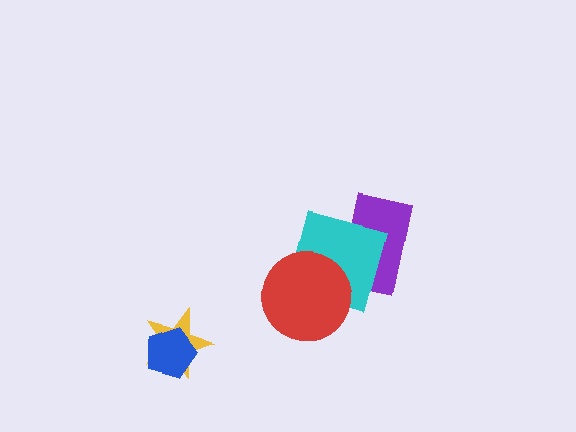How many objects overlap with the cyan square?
2 objects overlap with the cyan square.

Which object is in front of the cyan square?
The red circle is in front of the cyan square.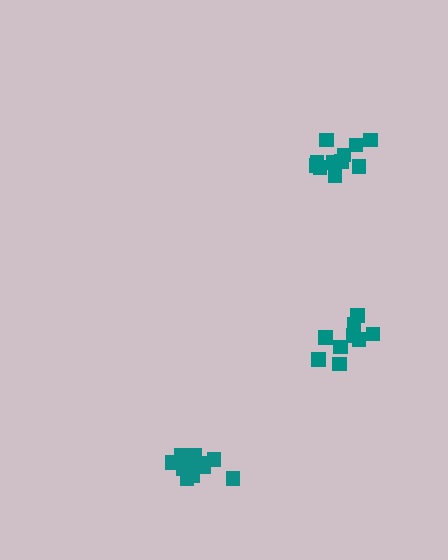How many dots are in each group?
Group 1: 11 dots, Group 2: 9 dots, Group 3: 11 dots (31 total).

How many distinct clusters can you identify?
There are 3 distinct clusters.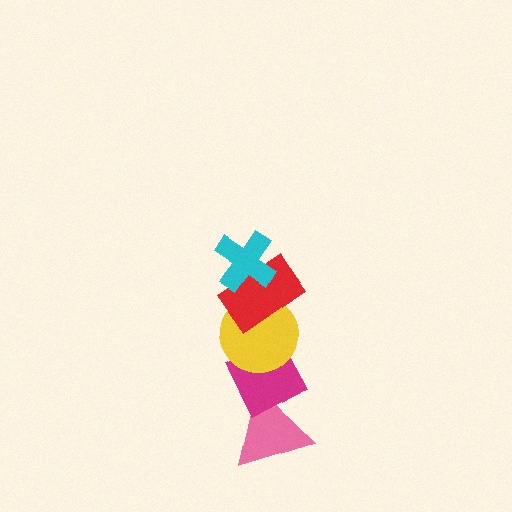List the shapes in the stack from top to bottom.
From top to bottom: the cyan cross, the red rectangle, the yellow circle, the magenta diamond, the pink triangle.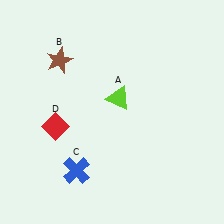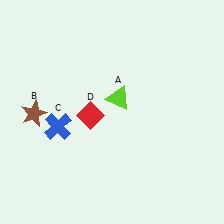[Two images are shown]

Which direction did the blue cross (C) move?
The blue cross (C) moved up.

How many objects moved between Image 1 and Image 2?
3 objects moved between the two images.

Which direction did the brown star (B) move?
The brown star (B) moved down.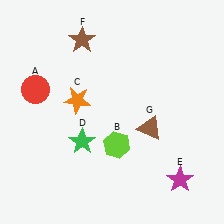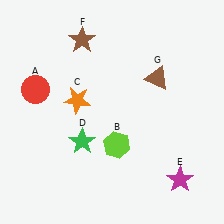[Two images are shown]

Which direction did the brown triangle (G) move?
The brown triangle (G) moved up.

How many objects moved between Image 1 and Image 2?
1 object moved between the two images.